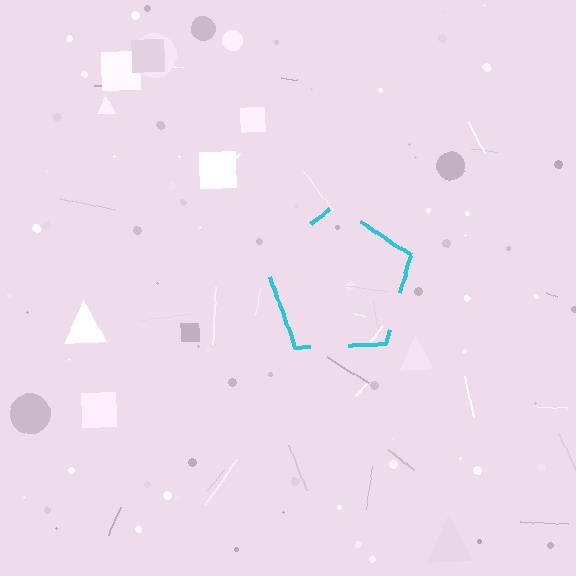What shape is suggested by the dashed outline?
The dashed outline suggests a pentagon.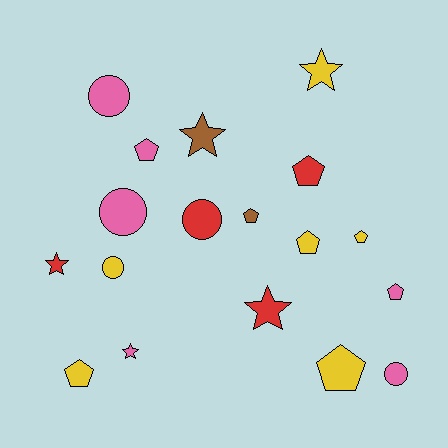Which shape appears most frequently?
Pentagon, with 8 objects.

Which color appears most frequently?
Pink, with 6 objects.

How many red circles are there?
There is 1 red circle.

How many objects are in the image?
There are 18 objects.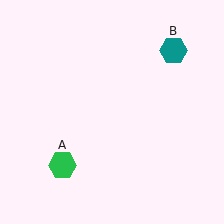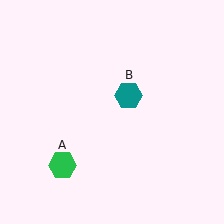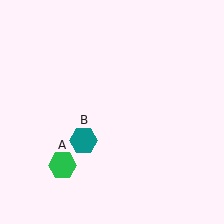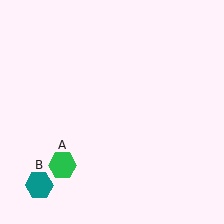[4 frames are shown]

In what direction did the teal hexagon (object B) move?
The teal hexagon (object B) moved down and to the left.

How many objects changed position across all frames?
1 object changed position: teal hexagon (object B).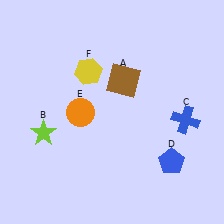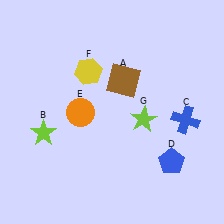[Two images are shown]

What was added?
A lime star (G) was added in Image 2.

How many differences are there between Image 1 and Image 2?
There is 1 difference between the two images.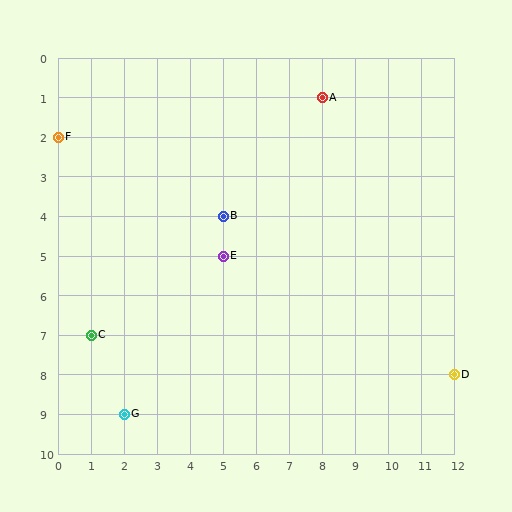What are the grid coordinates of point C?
Point C is at grid coordinates (1, 7).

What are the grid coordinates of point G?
Point G is at grid coordinates (2, 9).